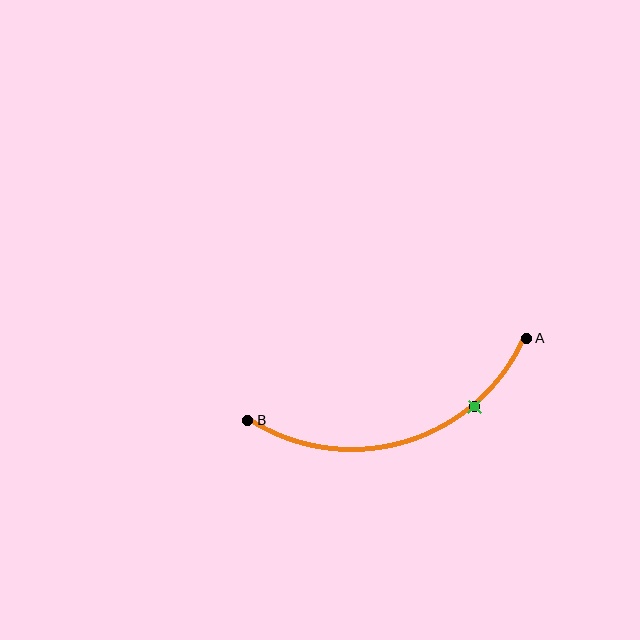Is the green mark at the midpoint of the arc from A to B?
No. The green mark lies on the arc but is closer to endpoint A. The arc midpoint would be at the point on the curve equidistant along the arc from both A and B.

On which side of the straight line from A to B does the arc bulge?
The arc bulges below the straight line connecting A and B.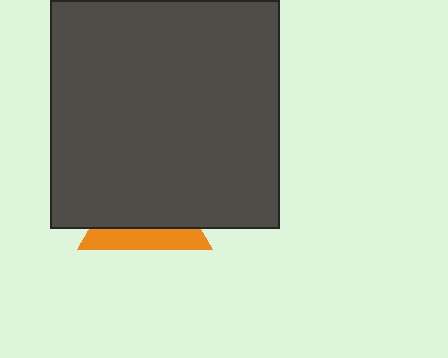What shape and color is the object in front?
The object in front is a dark gray square.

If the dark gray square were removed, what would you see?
You would see the complete orange triangle.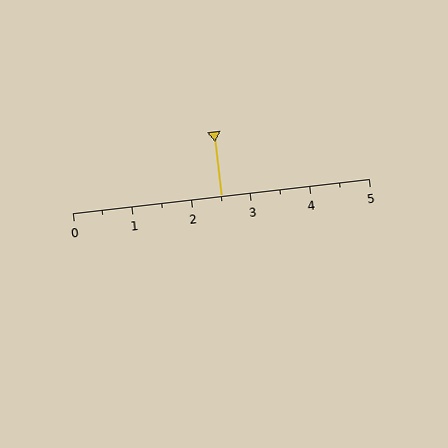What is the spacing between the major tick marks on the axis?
The major ticks are spaced 1 apart.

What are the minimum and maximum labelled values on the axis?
The axis runs from 0 to 5.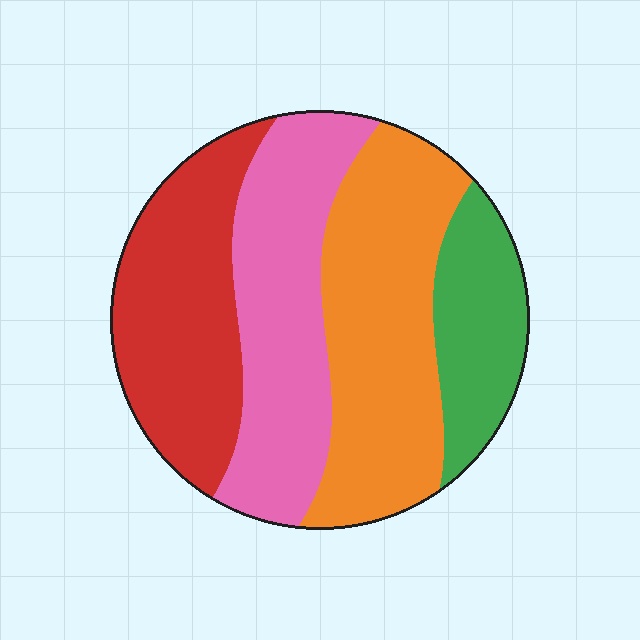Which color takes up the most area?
Orange, at roughly 30%.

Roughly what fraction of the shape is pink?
Pink takes up about one quarter (1/4) of the shape.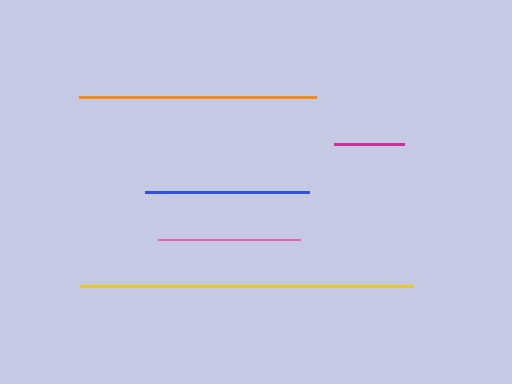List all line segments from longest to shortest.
From longest to shortest: yellow, orange, blue, pink, magenta.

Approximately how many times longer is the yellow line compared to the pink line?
The yellow line is approximately 2.4 times the length of the pink line.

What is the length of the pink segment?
The pink segment is approximately 141 pixels long.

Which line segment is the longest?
The yellow line is the longest at approximately 333 pixels.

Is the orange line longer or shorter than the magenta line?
The orange line is longer than the magenta line.